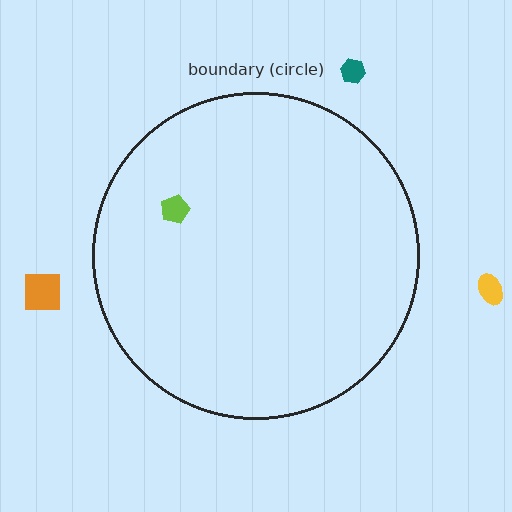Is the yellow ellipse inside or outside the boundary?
Outside.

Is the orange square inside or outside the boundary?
Outside.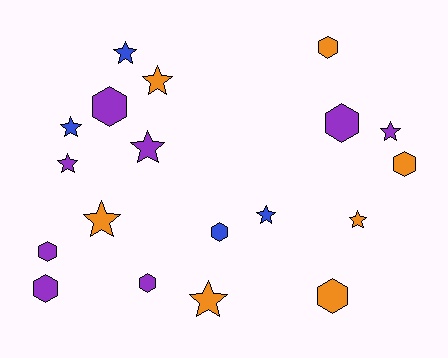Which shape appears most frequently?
Star, with 10 objects.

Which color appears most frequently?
Purple, with 8 objects.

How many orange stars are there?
There are 4 orange stars.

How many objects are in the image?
There are 19 objects.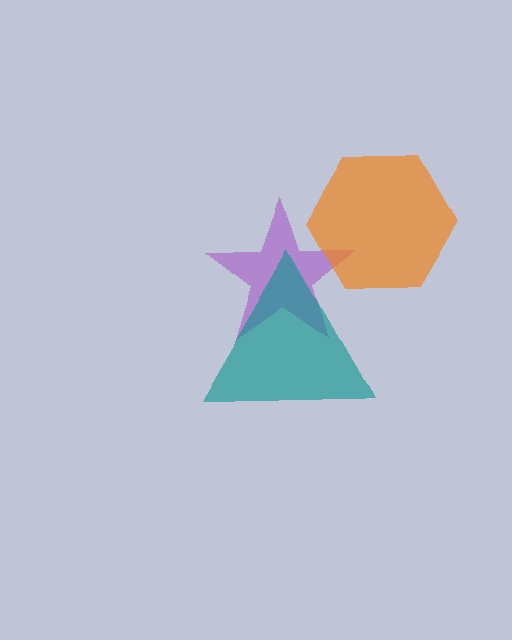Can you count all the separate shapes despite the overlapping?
Yes, there are 3 separate shapes.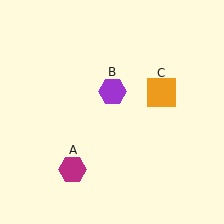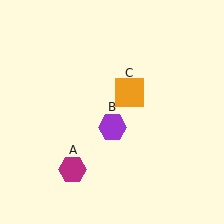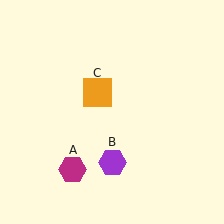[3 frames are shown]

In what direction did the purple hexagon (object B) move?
The purple hexagon (object B) moved down.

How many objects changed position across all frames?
2 objects changed position: purple hexagon (object B), orange square (object C).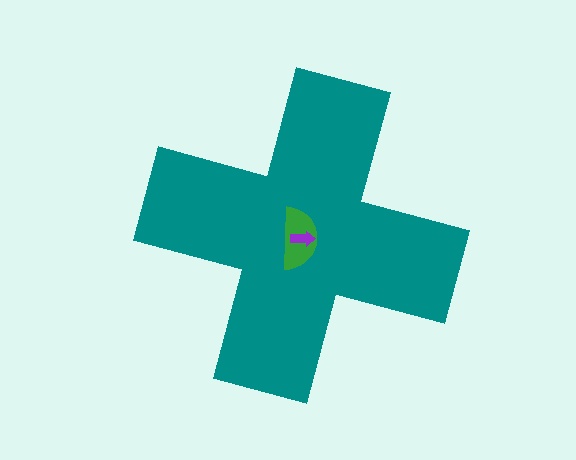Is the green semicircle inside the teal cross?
Yes.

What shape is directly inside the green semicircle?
The purple arrow.